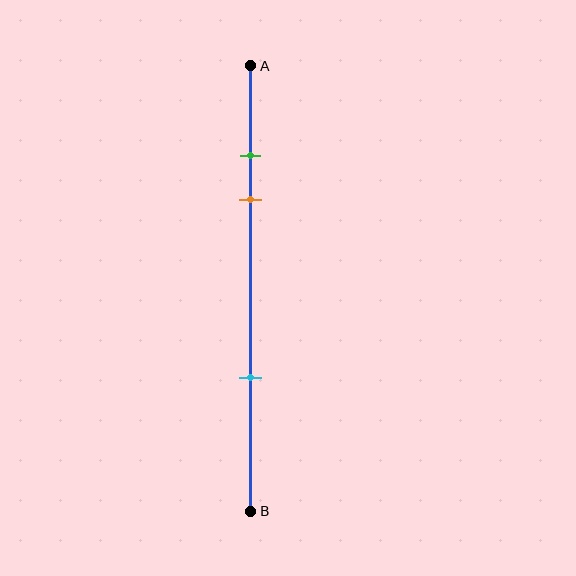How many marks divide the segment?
There are 3 marks dividing the segment.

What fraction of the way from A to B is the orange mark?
The orange mark is approximately 30% (0.3) of the way from A to B.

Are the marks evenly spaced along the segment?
No, the marks are not evenly spaced.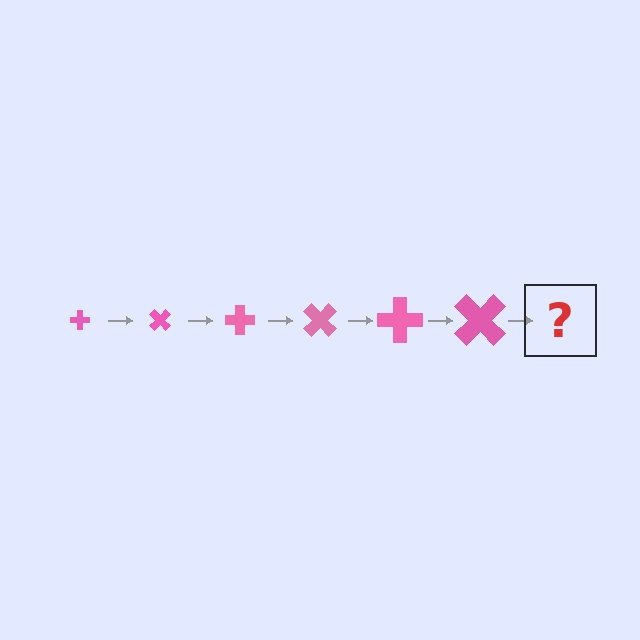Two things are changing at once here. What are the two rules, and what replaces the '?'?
The two rules are that the cross grows larger each step and it rotates 45 degrees each step. The '?' should be a cross, larger than the previous one and rotated 270 degrees from the start.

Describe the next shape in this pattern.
It should be a cross, larger than the previous one and rotated 270 degrees from the start.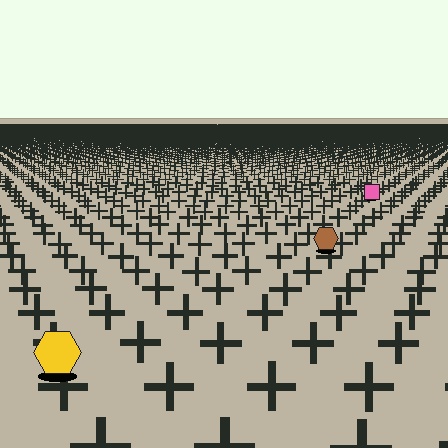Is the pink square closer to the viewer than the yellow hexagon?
No. The yellow hexagon is closer — you can tell from the texture gradient: the ground texture is coarser near it.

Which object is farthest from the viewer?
The pink square is farthest from the viewer. It appears smaller and the ground texture around it is denser.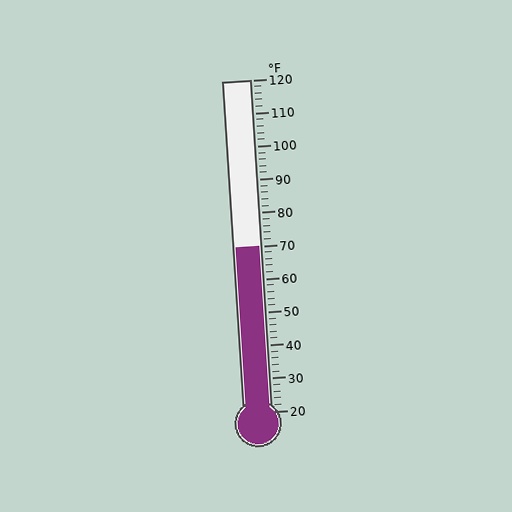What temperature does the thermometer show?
The thermometer shows approximately 70°F.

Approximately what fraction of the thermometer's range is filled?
The thermometer is filled to approximately 50% of its range.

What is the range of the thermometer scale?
The thermometer scale ranges from 20°F to 120°F.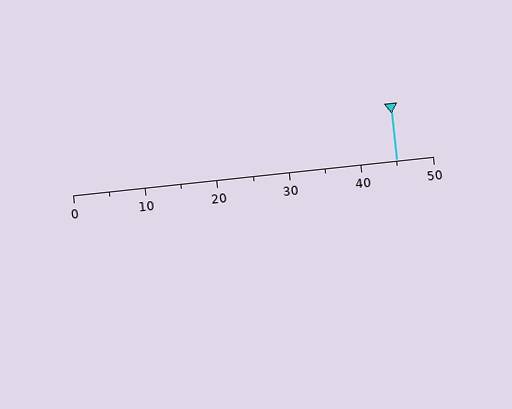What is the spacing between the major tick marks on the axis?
The major ticks are spaced 10 apart.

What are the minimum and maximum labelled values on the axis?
The axis runs from 0 to 50.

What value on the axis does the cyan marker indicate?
The marker indicates approximately 45.